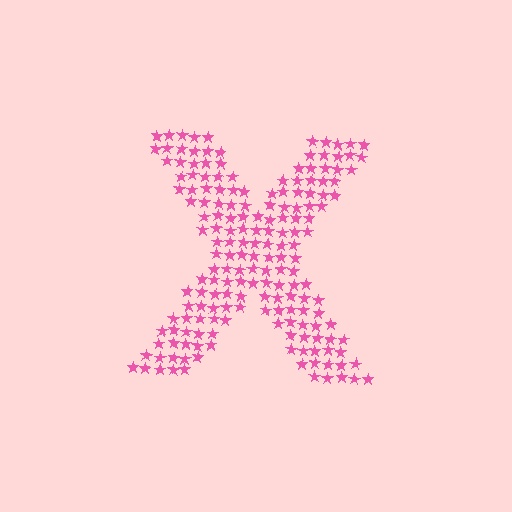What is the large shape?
The large shape is the letter X.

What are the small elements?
The small elements are stars.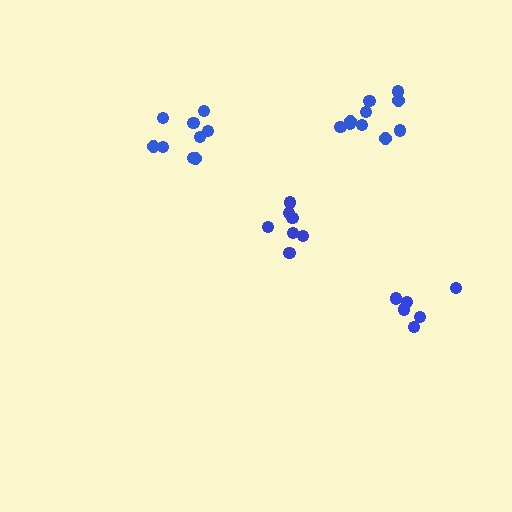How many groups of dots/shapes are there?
There are 4 groups.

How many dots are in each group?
Group 1: 6 dots, Group 2: 7 dots, Group 3: 10 dots, Group 4: 9 dots (32 total).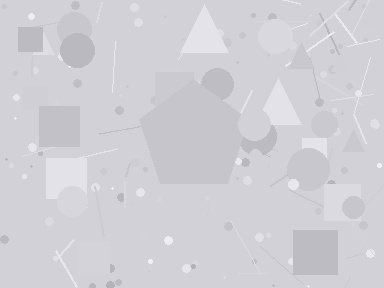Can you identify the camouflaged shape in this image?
The camouflaged shape is a pentagon.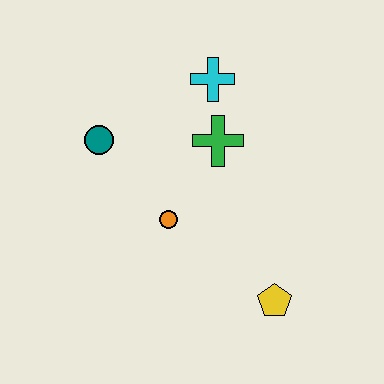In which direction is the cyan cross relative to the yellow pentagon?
The cyan cross is above the yellow pentagon.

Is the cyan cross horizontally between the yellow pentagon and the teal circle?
Yes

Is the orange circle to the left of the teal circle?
No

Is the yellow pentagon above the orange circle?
No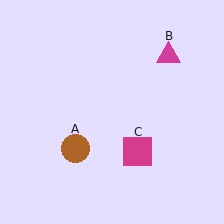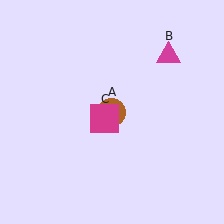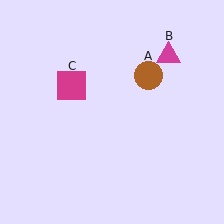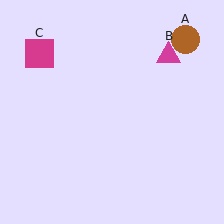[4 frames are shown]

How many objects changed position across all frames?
2 objects changed position: brown circle (object A), magenta square (object C).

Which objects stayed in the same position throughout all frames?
Magenta triangle (object B) remained stationary.